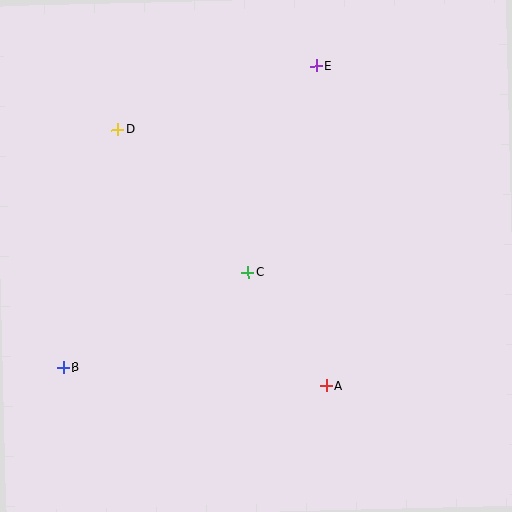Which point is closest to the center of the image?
Point C at (248, 272) is closest to the center.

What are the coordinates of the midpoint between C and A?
The midpoint between C and A is at (287, 329).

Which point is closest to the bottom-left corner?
Point B is closest to the bottom-left corner.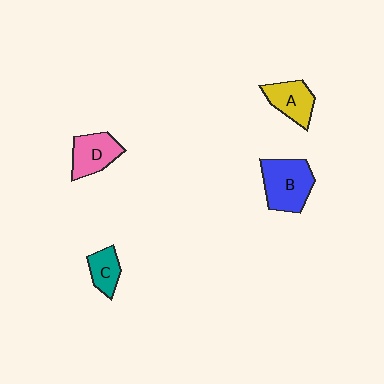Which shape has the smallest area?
Shape C (teal).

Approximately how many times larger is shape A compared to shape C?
Approximately 1.4 times.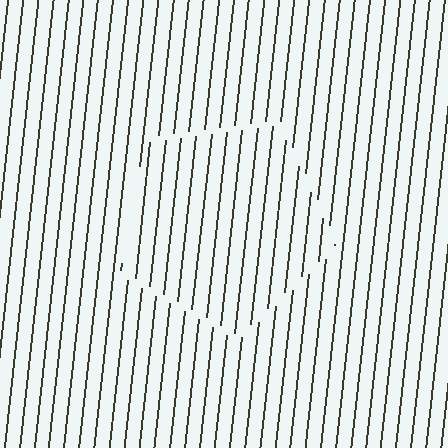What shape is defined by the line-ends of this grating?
An illusory pentagon. The interior of the shape contains the same grating, shifted by half a period — the contour is defined by the phase discontinuity where line-ends from the inner and outer gratings abut.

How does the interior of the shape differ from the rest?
The interior of the shape contains the same grating, shifted by half a period — the contour is defined by the phase discontinuity where line-ends from the inner and outer gratings abut.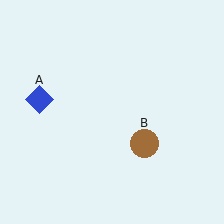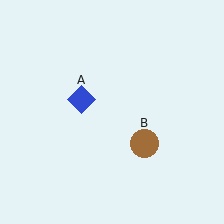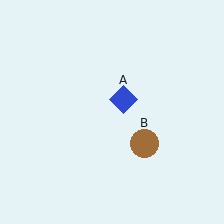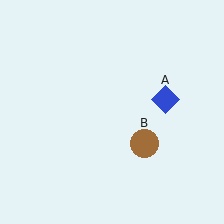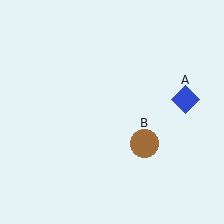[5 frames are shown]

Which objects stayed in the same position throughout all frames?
Brown circle (object B) remained stationary.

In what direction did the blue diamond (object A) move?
The blue diamond (object A) moved right.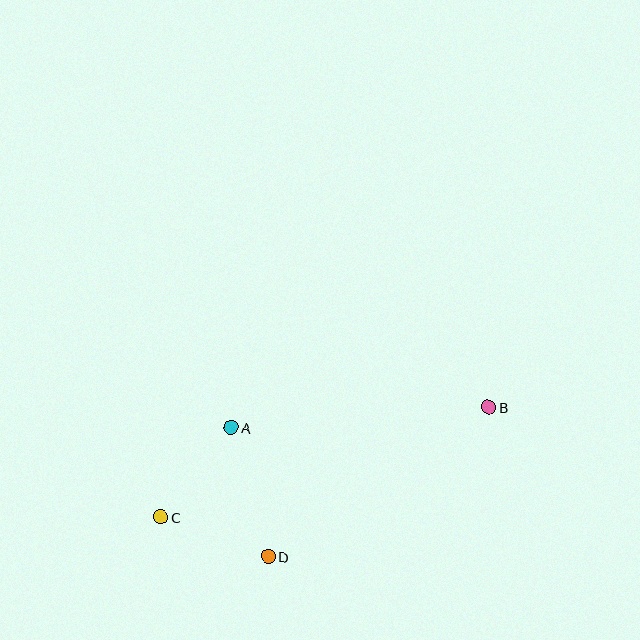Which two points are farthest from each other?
Points B and C are farthest from each other.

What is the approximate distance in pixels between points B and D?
The distance between B and D is approximately 266 pixels.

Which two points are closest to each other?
Points A and C are closest to each other.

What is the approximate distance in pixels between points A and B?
The distance between A and B is approximately 258 pixels.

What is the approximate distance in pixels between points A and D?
The distance between A and D is approximately 134 pixels.